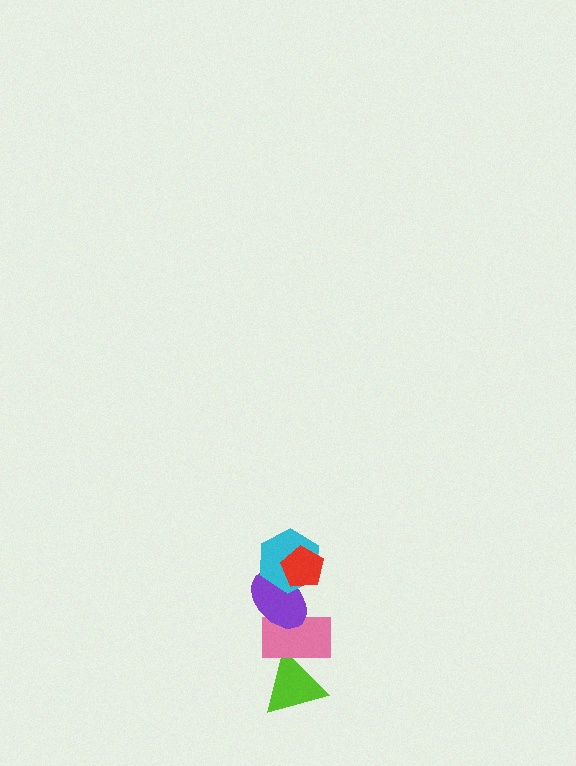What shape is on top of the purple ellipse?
The cyan hexagon is on top of the purple ellipse.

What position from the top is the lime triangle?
The lime triangle is 5th from the top.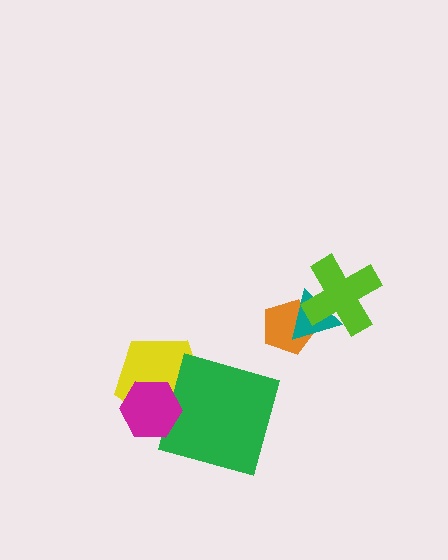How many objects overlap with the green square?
2 objects overlap with the green square.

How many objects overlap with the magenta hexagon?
2 objects overlap with the magenta hexagon.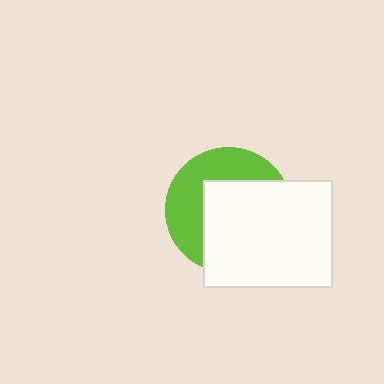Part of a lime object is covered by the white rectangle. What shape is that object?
It is a circle.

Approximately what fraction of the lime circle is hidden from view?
Roughly 58% of the lime circle is hidden behind the white rectangle.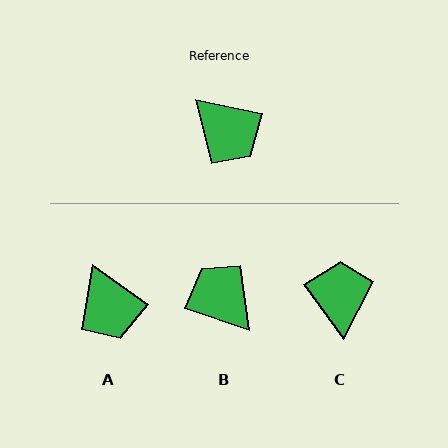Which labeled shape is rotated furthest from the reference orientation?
B, about 173 degrees away.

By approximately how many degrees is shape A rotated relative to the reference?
Approximately 24 degrees clockwise.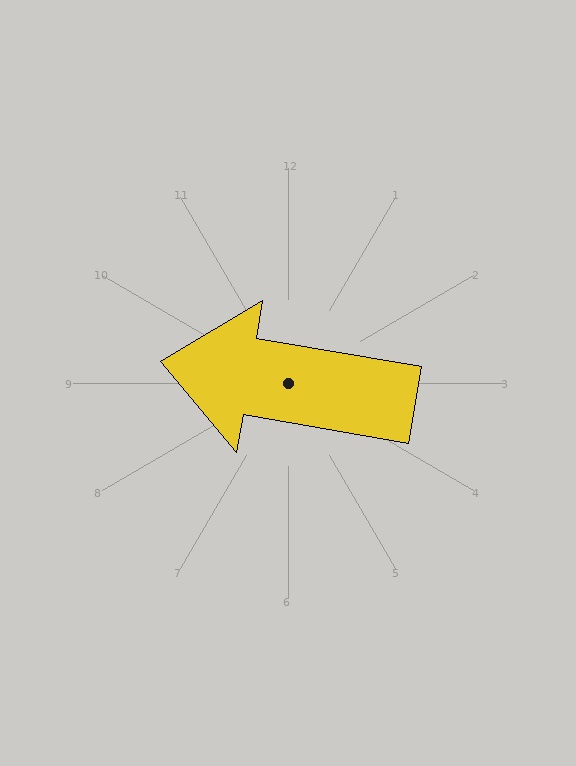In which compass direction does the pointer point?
West.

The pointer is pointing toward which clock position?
Roughly 9 o'clock.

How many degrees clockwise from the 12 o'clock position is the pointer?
Approximately 280 degrees.